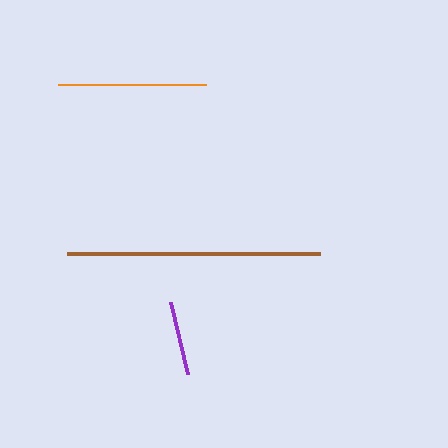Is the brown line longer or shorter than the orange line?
The brown line is longer than the orange line.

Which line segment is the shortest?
The purple line is the shortest at approximately 74 pixels.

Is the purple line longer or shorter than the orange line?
The orange line is longer than the purple line.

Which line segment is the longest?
The brown line is the longest at approximately 253 pixels.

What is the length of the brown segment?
The brown segment is approximately 253 pixels long.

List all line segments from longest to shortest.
From longest to shortest: brown, orange, purple.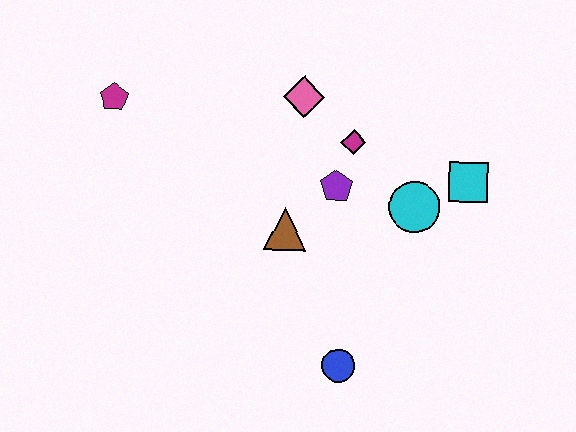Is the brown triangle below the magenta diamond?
Yes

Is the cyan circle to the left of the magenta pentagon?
No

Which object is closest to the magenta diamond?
The purple pentagon is closest to the magenta diamond.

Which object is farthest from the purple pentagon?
The magenta pentagon is farthest from the purple pentagon.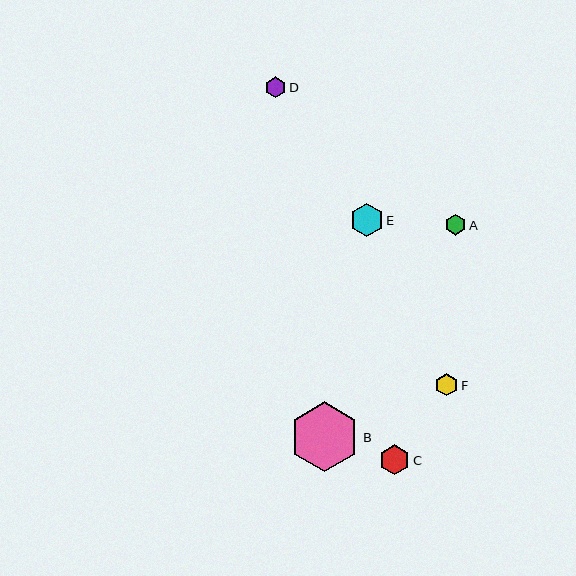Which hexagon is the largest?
Hexagon B is the largest with a size of approximately 70 pixels.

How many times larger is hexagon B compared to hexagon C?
Hexagon B is approximately 2.3 times the size of hexagon C.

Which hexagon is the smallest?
Hexagon D is the smallest with a size of approximately 20 pixels.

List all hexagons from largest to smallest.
From largest to smallest: B, E, C, F, A, D.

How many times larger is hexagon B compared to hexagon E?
Hexagon B is approximately 2.1 times the size of hexagon E.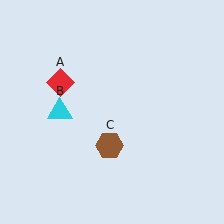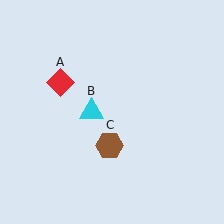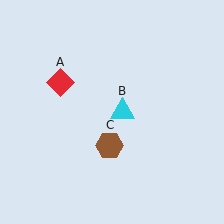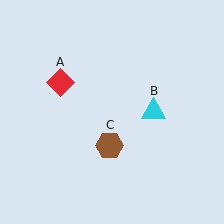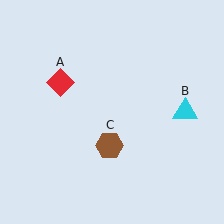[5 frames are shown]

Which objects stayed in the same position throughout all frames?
Red diamond (object A) and brown hexagon (object C) remained stationary.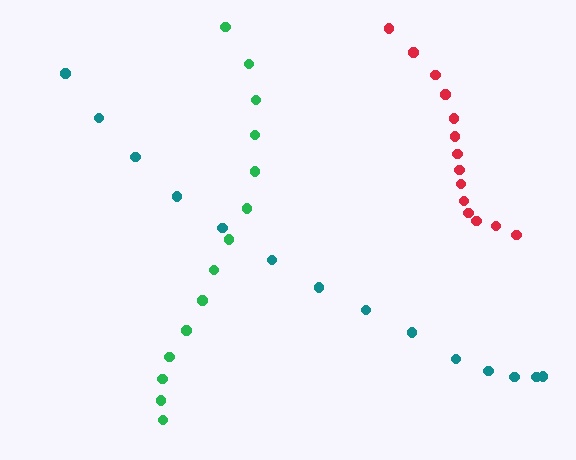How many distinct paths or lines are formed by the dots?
There are 3 distinct paths.